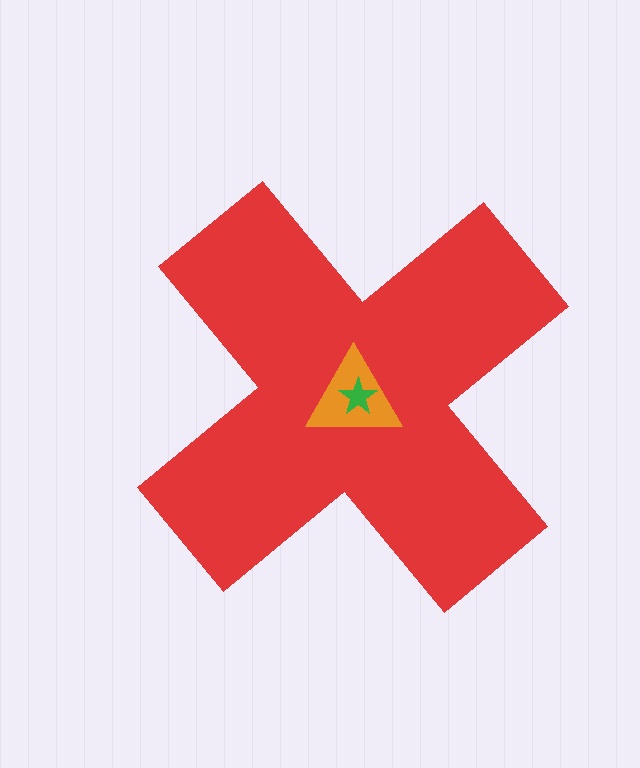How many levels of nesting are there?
3.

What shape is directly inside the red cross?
The orange triangle.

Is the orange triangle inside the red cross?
Yes.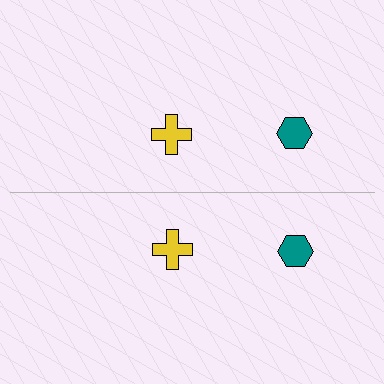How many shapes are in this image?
There are 4 shapes in this image.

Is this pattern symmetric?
Yes, this pattern has bilateral (reflection) symmetry.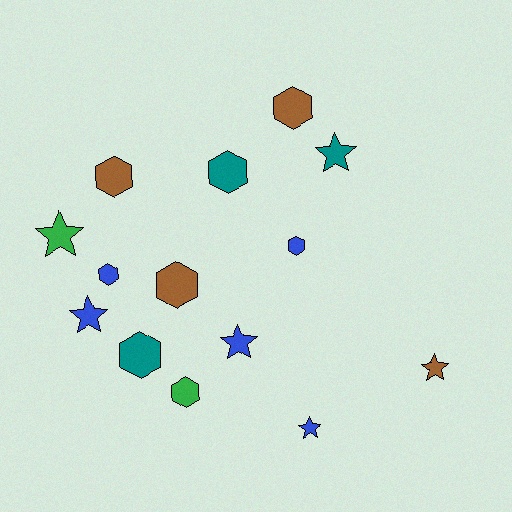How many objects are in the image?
There are 14 objects.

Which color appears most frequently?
Blue, with 5 objects.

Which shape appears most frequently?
Hexagon, with 8 objects.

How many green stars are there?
There is 1 green star.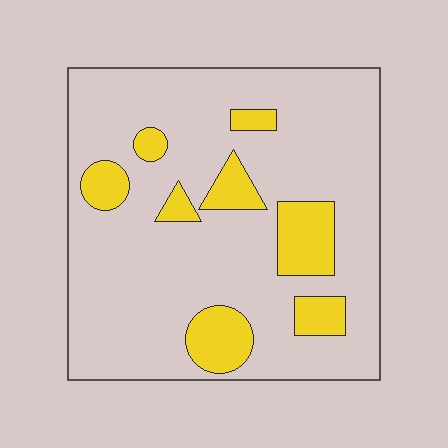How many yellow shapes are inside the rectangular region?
8.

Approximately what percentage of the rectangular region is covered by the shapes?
Approximately 20%.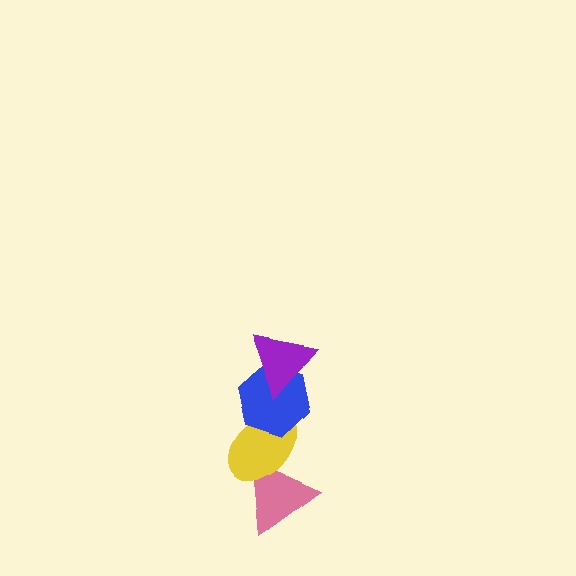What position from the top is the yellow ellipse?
The yellow ellipse is 3rd from the top.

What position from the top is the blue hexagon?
The blue hexagon is 2nd from the top.